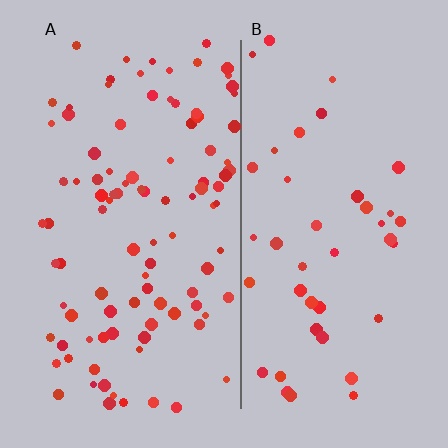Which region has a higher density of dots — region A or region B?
A (the left).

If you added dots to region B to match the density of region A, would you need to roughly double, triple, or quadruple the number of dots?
Approximately double.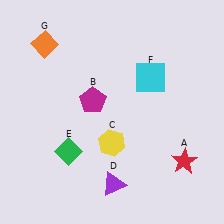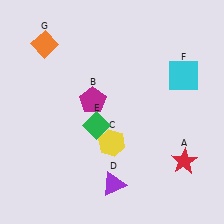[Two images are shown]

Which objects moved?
The objects that moved are: the green diamond (E), the cyan square (F).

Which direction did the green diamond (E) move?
The green diamond (E) moved right.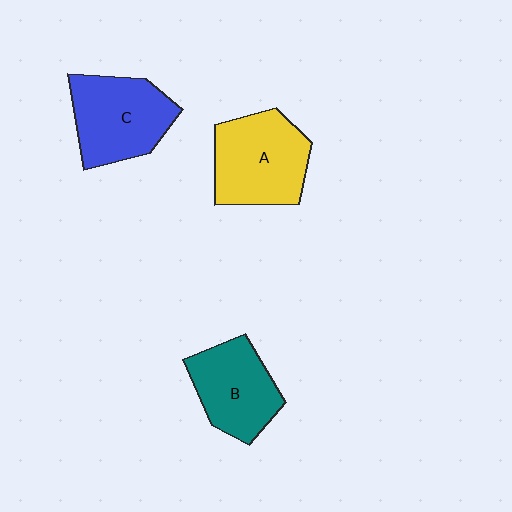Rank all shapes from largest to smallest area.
From largest to smallest: A (yellow), C (blue), B (teal).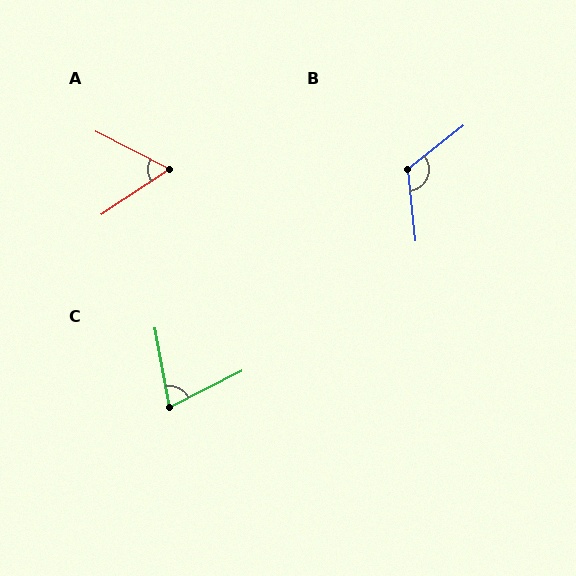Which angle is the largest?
B, at approximately 123 degrees.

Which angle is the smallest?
A, at approximately 61 degrees.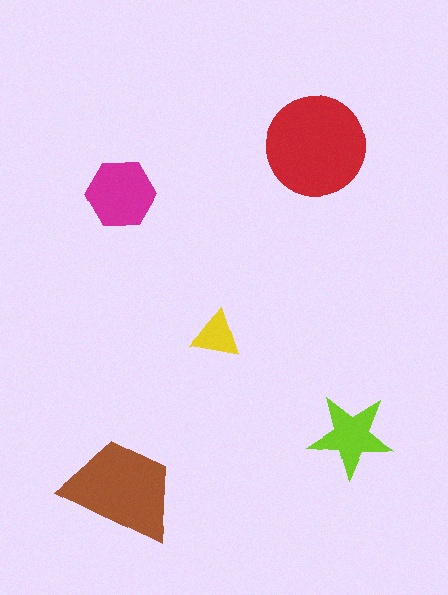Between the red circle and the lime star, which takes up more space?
The red circle.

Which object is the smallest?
The yellow triangle.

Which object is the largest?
The red circle.